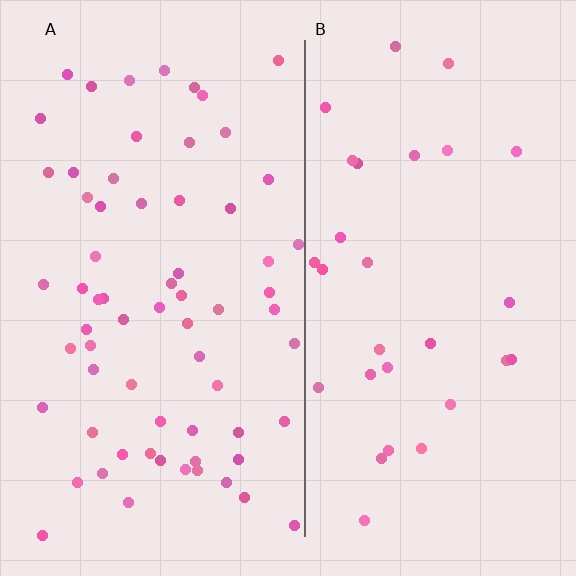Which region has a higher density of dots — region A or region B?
A (the left).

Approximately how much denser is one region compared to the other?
Approximately 2.2× — region A over region B.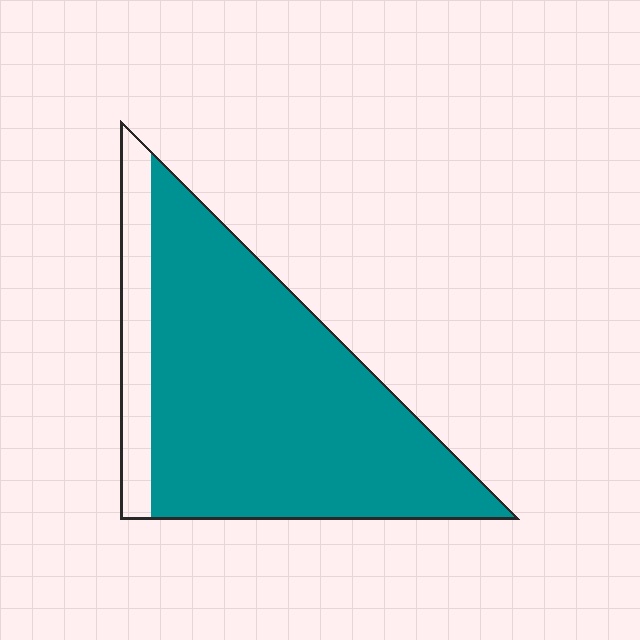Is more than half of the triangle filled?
Yes.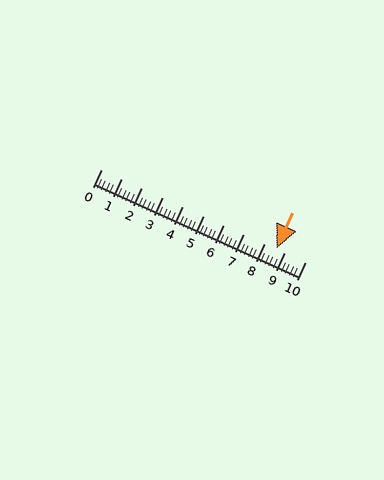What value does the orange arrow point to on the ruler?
The orange arrow points to approximately 8.6.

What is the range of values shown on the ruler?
The ruler shows values from 0 to 10.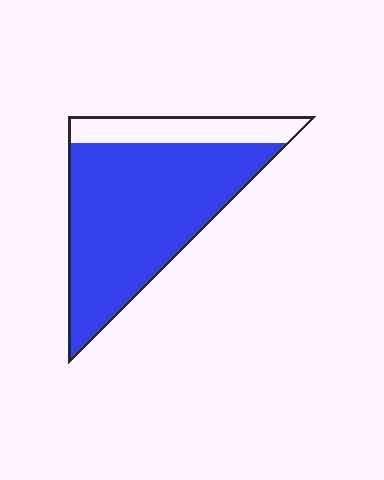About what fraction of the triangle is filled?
About four fifths (4/5).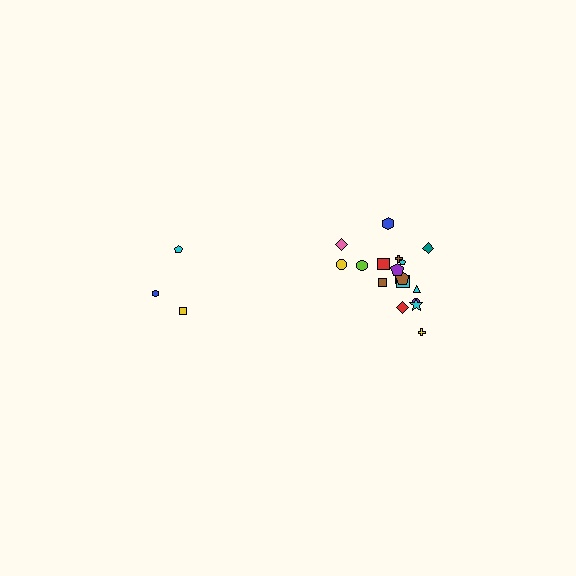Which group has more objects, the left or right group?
The right group.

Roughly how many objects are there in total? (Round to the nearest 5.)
Roughly 20 objects in total.